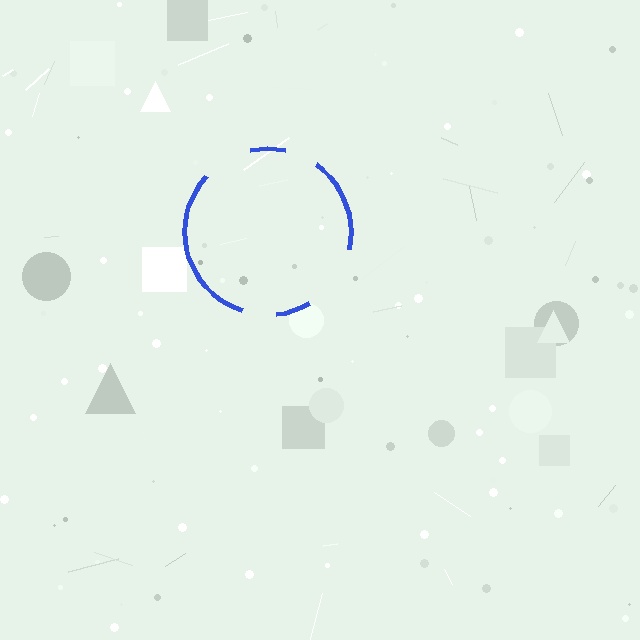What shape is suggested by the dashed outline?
The dashed outline suggests a circle.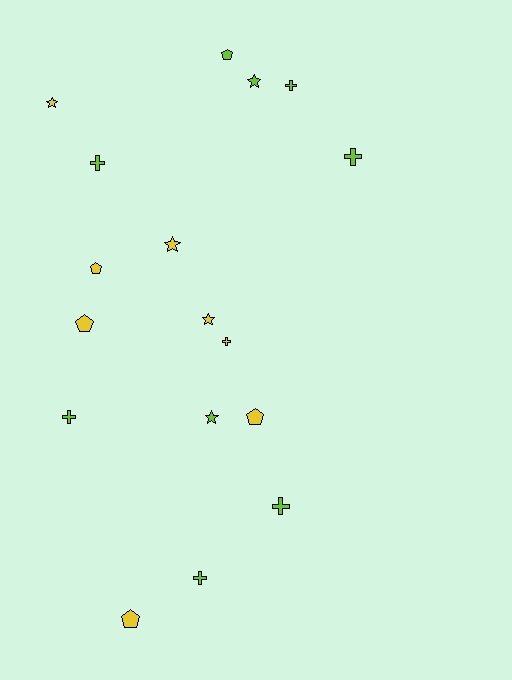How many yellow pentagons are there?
There are 4 yellow pentagons.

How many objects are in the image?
There are 17 objects.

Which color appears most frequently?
Lime, with 9 objects.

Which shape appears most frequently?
Cross, with 7 objects.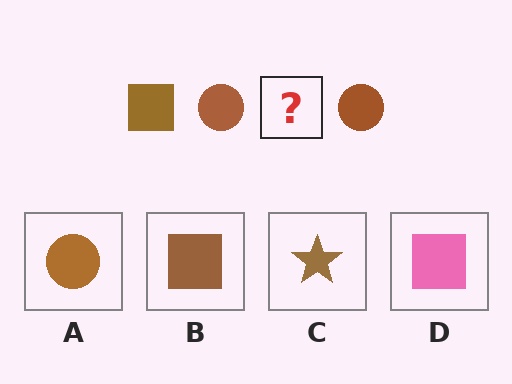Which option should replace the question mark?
Option B.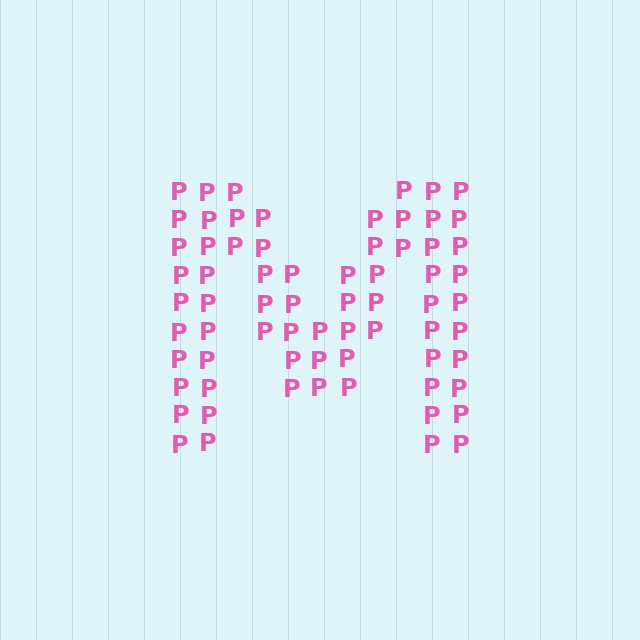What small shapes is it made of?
It is made of small letter P's.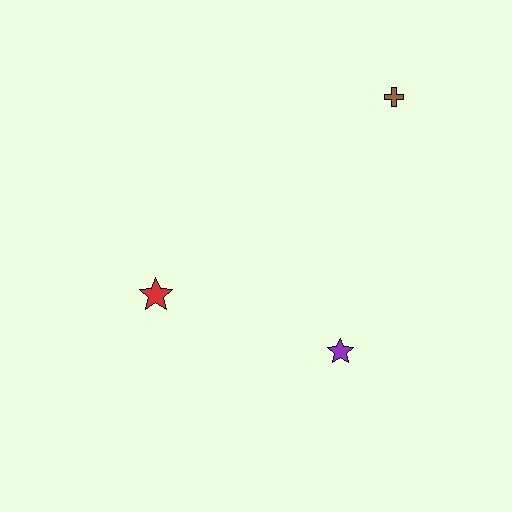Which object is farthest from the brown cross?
The red star is farthest from the brown cross.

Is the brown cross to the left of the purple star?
No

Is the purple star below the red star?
Yes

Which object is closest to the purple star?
The red star is closest to the purple star.